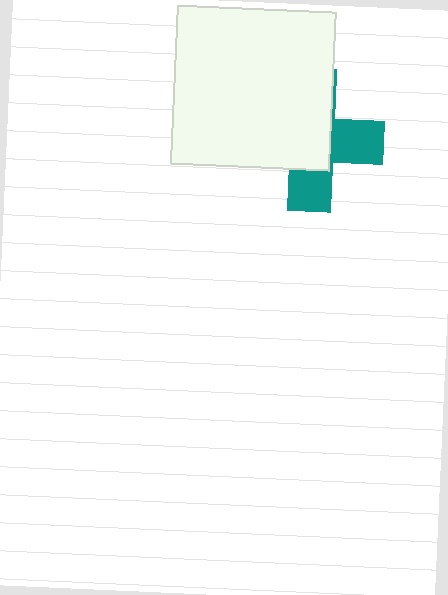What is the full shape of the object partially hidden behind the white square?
The partially hidden object is a teal cross.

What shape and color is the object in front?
The object in front is a white square.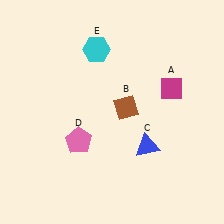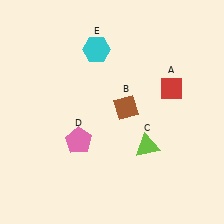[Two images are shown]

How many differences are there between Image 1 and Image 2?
There are 2 differences between the two images.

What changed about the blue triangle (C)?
In Image 1, C is blue. In Image 2, it changed to lime.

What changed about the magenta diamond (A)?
In Image 1, A is magenta. In Image 2, it changed to red.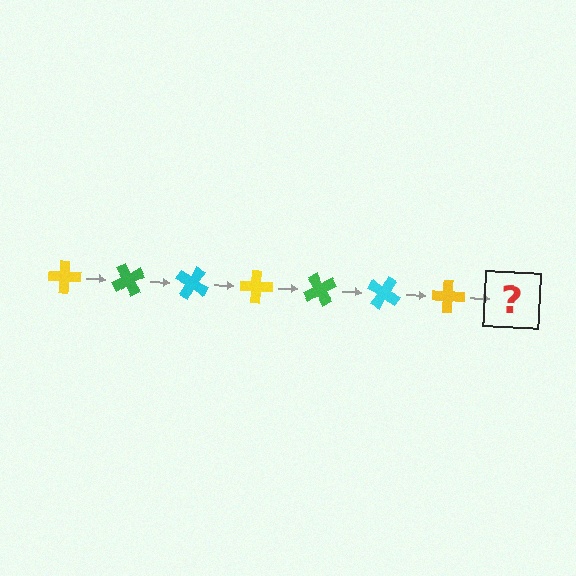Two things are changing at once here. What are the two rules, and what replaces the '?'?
The two rules are that it rotates 60 degrees each step and the color cycles through yellow, green, and cyan. The '?' should be a green cross, rotated 420 degrees from the start.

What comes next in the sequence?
The next element should be a green cross, rotated 420 degrees from the start.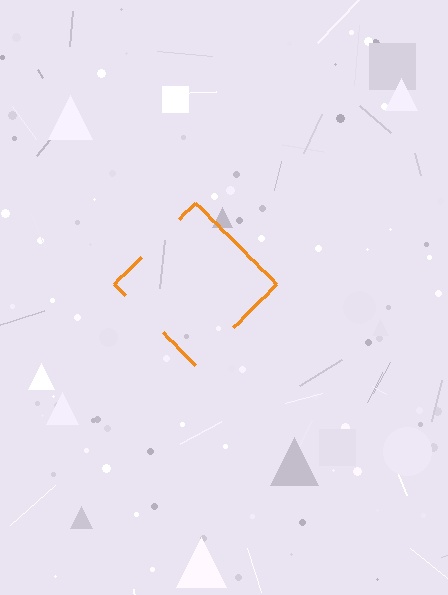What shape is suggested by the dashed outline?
The dashed outline suggests a diamond.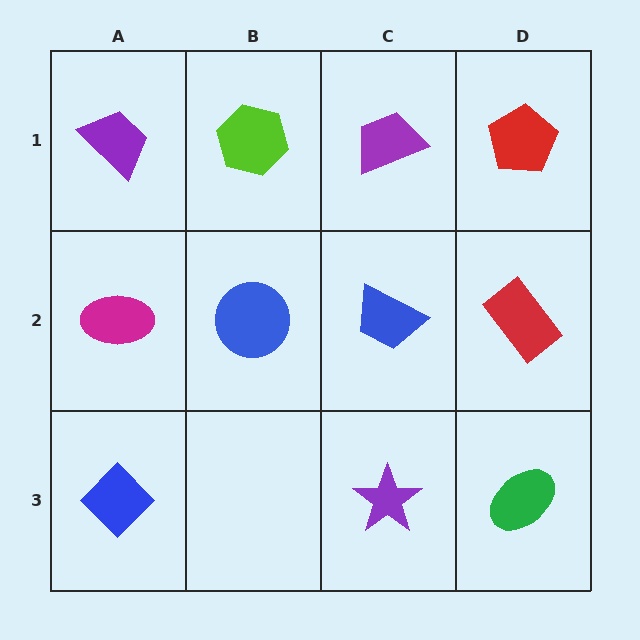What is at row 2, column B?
A blue circle.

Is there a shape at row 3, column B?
No, that cell is empty.